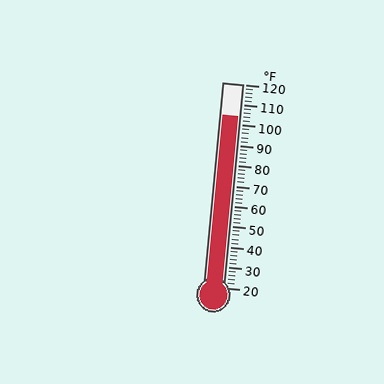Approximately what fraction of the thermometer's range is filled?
The thermometer is filled to approximately 85% of its range.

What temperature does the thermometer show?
The thermometer shows approximately 104°F.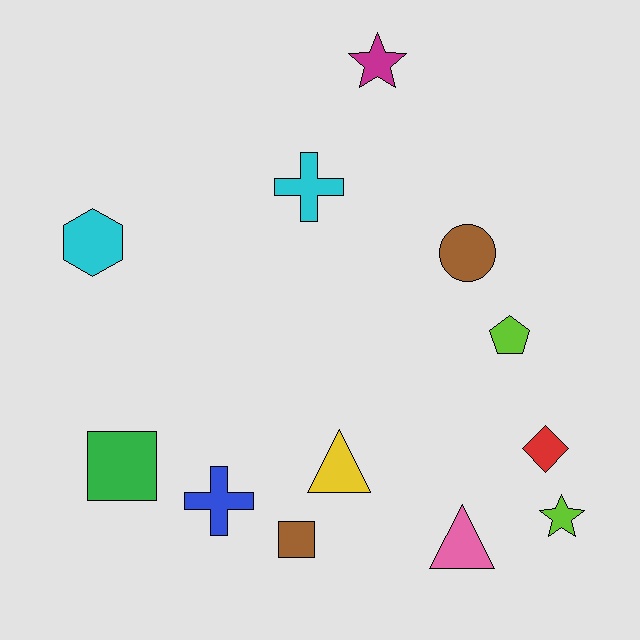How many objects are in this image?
There are 12 objects.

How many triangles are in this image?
There are 2 triangles.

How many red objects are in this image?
There is 1 red object.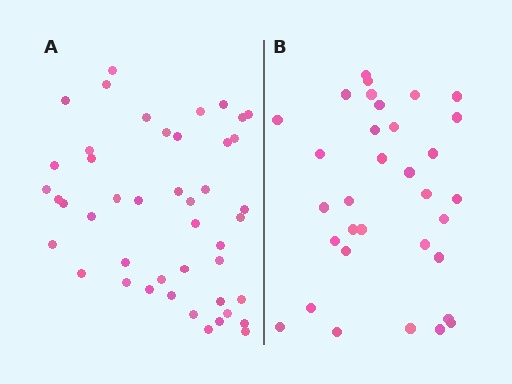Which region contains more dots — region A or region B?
Region A (the left region) has more dots.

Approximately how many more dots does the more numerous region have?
Region A has roughly 12 or so more dots than region B.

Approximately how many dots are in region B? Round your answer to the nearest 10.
About 30 dots. (The exact count is 33, which rounds to 30.)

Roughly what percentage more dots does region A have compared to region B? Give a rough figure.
About 35% more.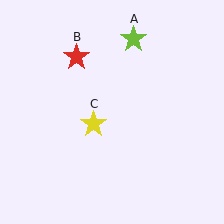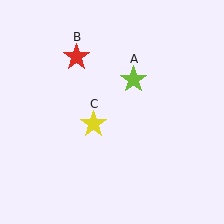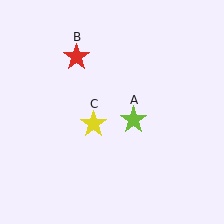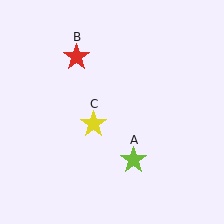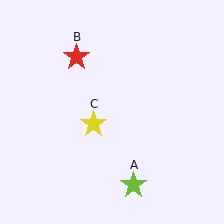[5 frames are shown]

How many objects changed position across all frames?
1 object changed position: lime star (object A).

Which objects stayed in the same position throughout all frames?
Red star (object B) and yellow star (object C) remained stationary.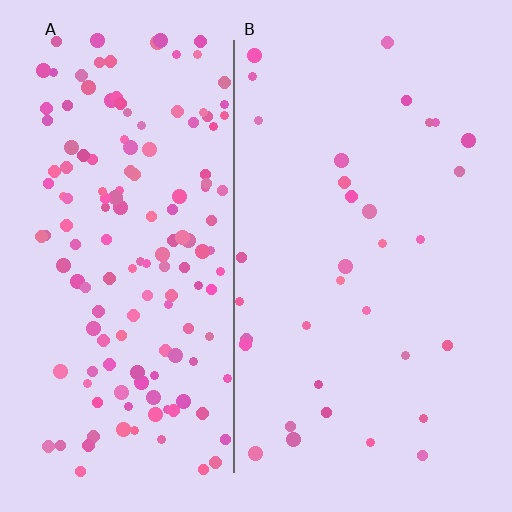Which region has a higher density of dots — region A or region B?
A (the left).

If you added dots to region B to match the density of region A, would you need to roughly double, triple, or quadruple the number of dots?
Approximately quadruple.